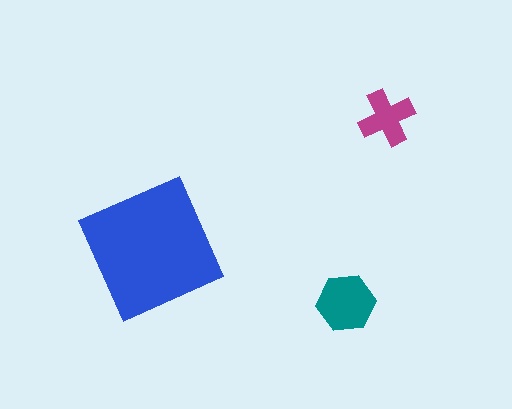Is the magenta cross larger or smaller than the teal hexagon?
Smaller.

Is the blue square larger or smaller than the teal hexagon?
Larger.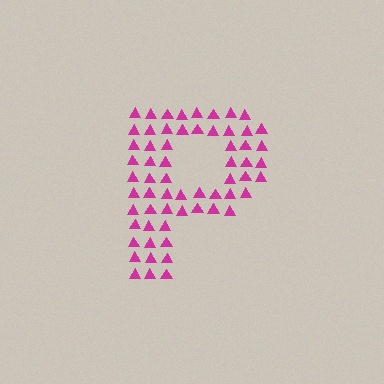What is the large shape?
The large shape is the letter P.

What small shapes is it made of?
It is made of small triangles.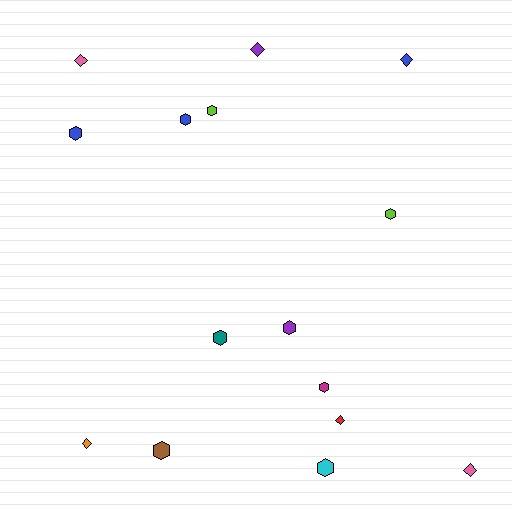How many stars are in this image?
There are no stars.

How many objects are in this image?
There are 15 objects.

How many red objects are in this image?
There is 1 red object.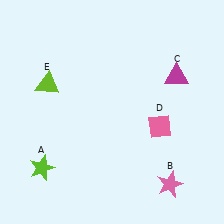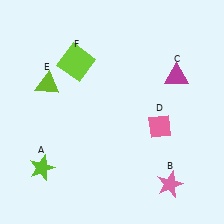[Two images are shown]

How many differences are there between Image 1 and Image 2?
There is 1 difference between the two images.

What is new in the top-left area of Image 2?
A lime square (F) was added in the top-left area of Image 2.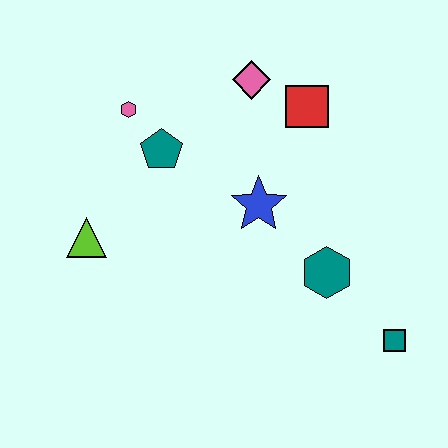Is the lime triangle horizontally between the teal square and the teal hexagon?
No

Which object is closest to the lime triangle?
The teal pentagon is closest to the lime triangle.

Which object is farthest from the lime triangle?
The teal square is farthest from the lime triangle.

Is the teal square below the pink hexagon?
Yes